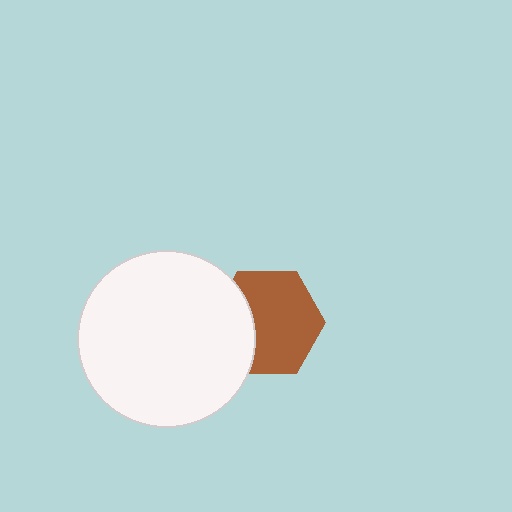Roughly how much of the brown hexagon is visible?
Most of it is visible (roughly 70%).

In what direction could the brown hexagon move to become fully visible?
The brown hexagon could move right. That would shift it out from behind the white circle entirely.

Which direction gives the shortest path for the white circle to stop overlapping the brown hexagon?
Moving left gives the shortest separation.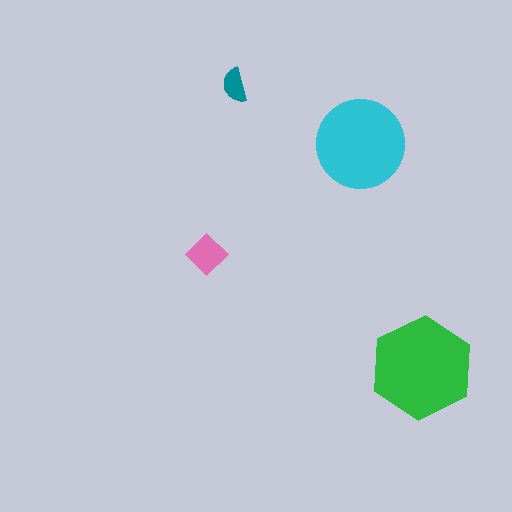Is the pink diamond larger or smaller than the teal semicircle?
Larger.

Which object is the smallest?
The teal semicircle.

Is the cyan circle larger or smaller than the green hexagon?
Smaller.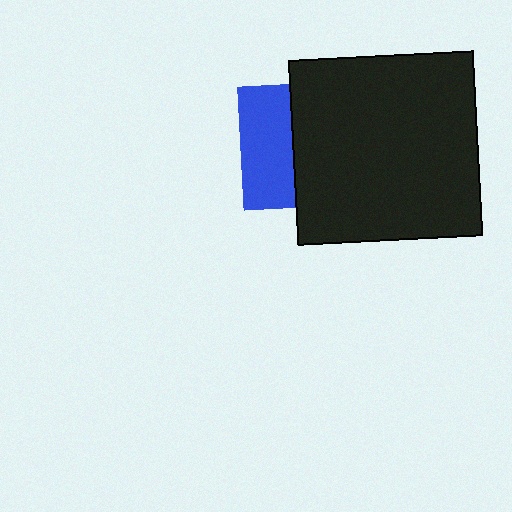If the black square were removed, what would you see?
You would see the complete blue square.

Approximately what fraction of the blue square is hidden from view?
Roughly 58% of the blue square is hidden behind the black square.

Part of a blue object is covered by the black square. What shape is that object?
It is a square.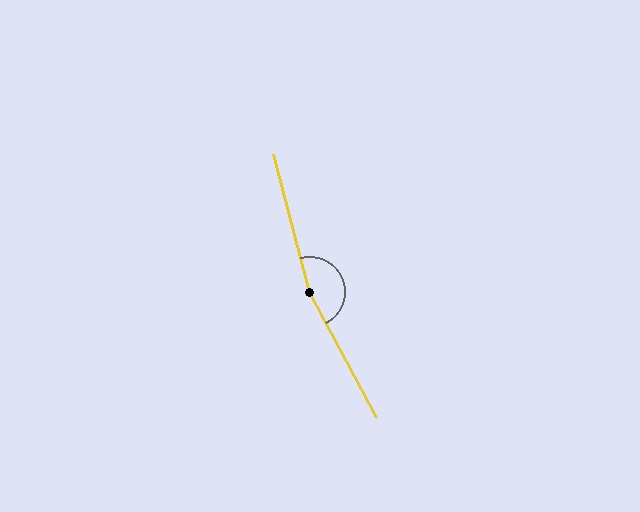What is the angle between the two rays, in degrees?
Approximately 166 degrees.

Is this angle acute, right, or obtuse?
It is obtuse.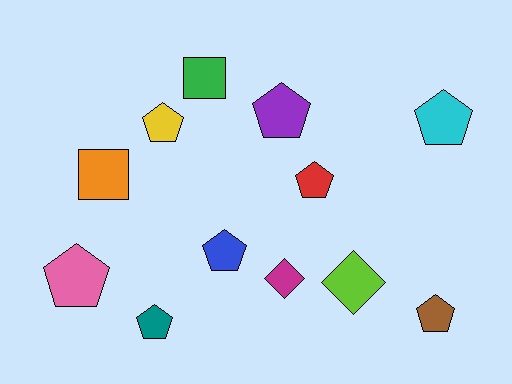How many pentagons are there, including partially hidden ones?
There are 8 pentagons.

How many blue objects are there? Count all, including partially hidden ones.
There is 1 blue object.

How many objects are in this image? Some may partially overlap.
There are 12 objects.